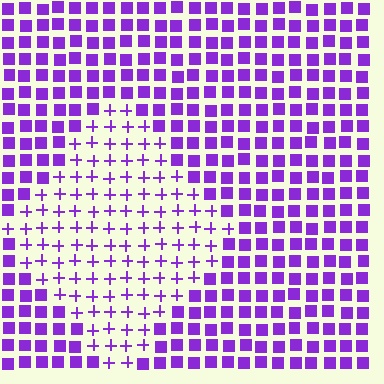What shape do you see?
I see a diamond.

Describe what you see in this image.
The image is filled with small purple elements arranged in a uniform grid. A diamond-shaped region contains plus signs, while the surrounding area contains squares. The boundary is defined purely by the change in element shape.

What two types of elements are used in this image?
The image uses plus signs inside the diamond region and squares outside it.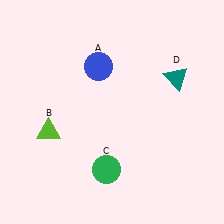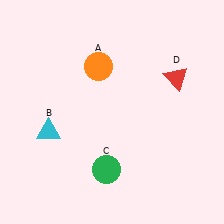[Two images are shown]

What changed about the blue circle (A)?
In Image 1, A is blue. In Image 2, it changed to orange.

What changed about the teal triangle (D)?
In Image 1, D is teal. In Image 2, it changed to red.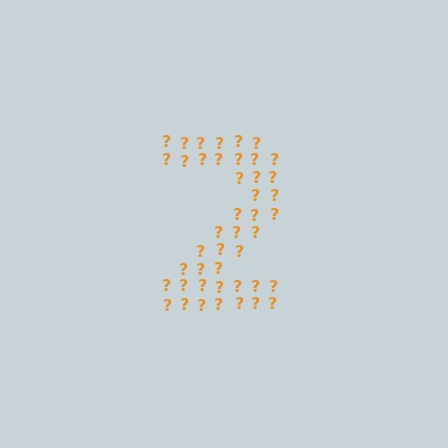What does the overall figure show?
The overall figure shows the digit 2.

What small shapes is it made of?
It is made of small question marks.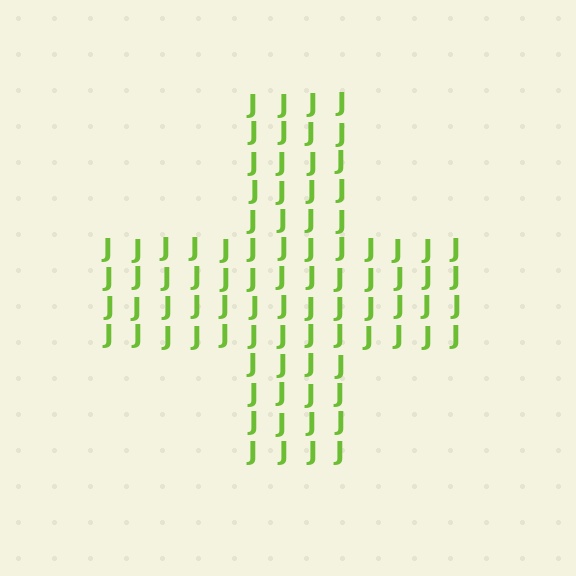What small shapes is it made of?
It is made of small letter J's.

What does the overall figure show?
The overall figure shows a cross.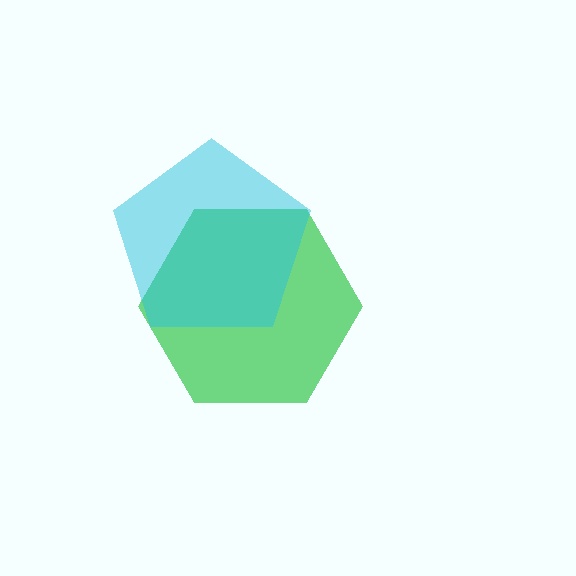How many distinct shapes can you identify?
There are 2 distinct shapes: a green hexagon, a cyan pentagon.